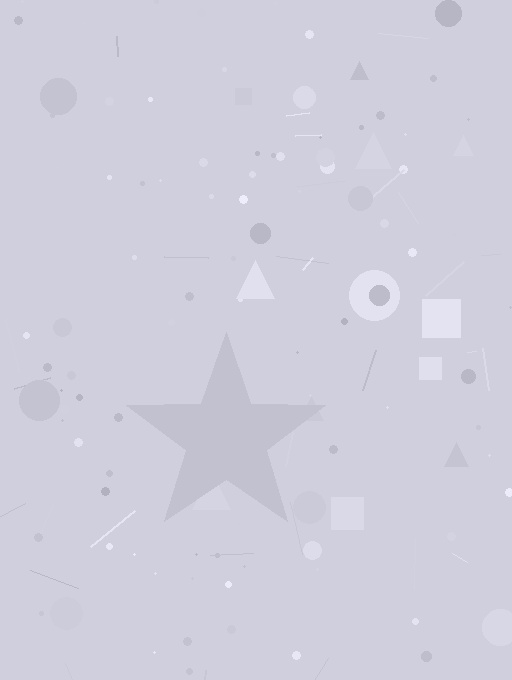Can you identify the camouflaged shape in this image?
The camouflaged shape is a star.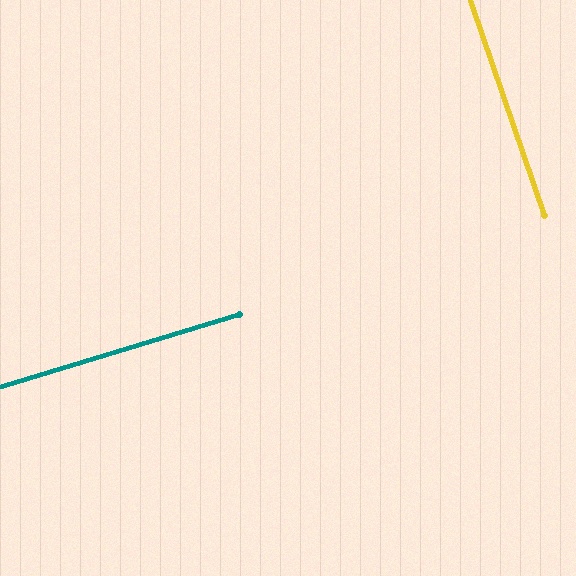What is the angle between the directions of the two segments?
Approximately 88 degrees.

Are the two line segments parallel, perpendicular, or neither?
Perpendicular — they meet at approximately 88°.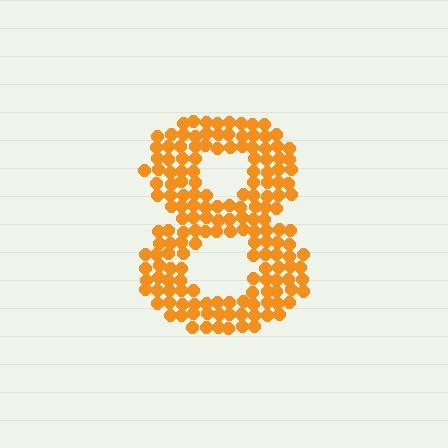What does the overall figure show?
The overall figure shows the digit 8.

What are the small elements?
The small elements are circles.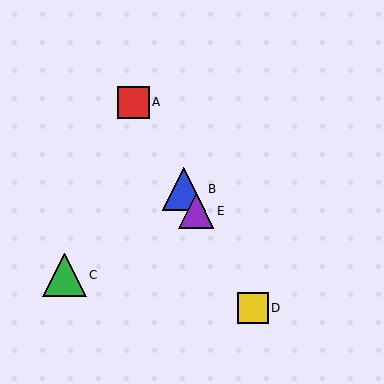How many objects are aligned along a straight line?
4 objects (A, B, D, E) are aligned along a straight line.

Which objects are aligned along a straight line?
Objects A, B, D, E are aligned along a straight line.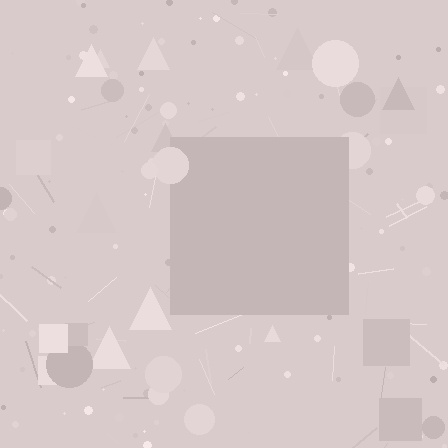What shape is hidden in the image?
A square is hidden in the image.